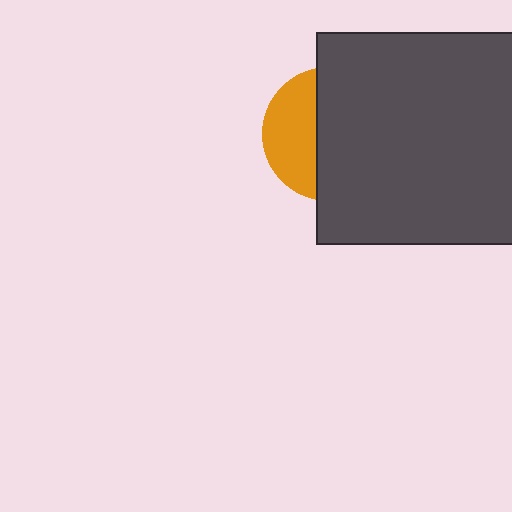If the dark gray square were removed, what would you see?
You would see the complete orange circle.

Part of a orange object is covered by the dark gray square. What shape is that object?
It is a circle.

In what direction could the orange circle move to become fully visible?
The orange circle could move left. That would shift it out from behind the dark gray square entirely.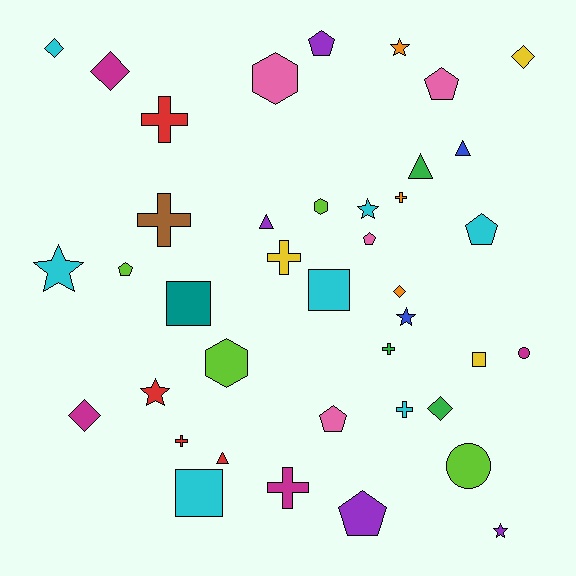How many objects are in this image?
There are 40 objects.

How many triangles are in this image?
There are 4 triangles.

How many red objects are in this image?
There are 4 red objects.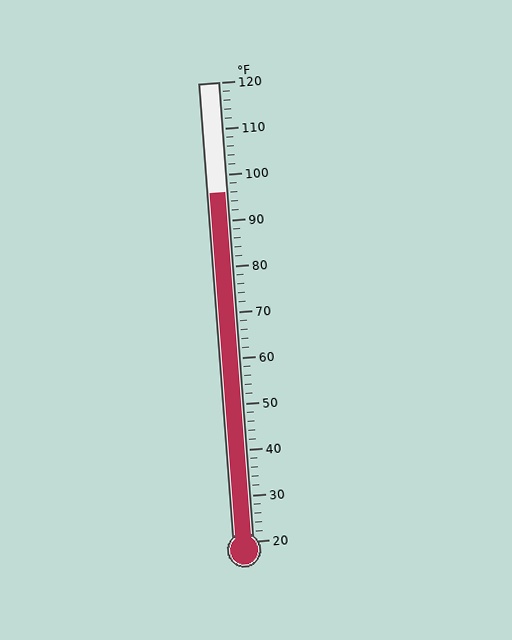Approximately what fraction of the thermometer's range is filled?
The thermometer is filled to approximately 75% of its range.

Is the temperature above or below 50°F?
The temperature is above 50°F.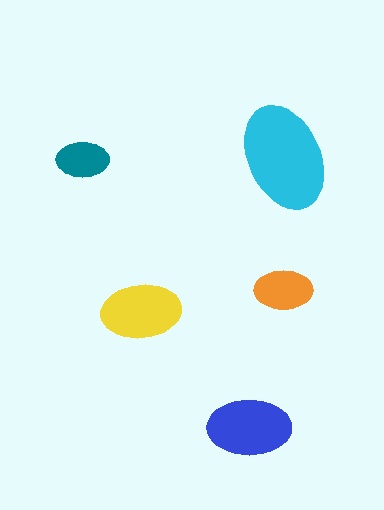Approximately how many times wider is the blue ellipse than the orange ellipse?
About 1.5 times wider.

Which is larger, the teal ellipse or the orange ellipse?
The orange one.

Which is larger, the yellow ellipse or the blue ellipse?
The blue one.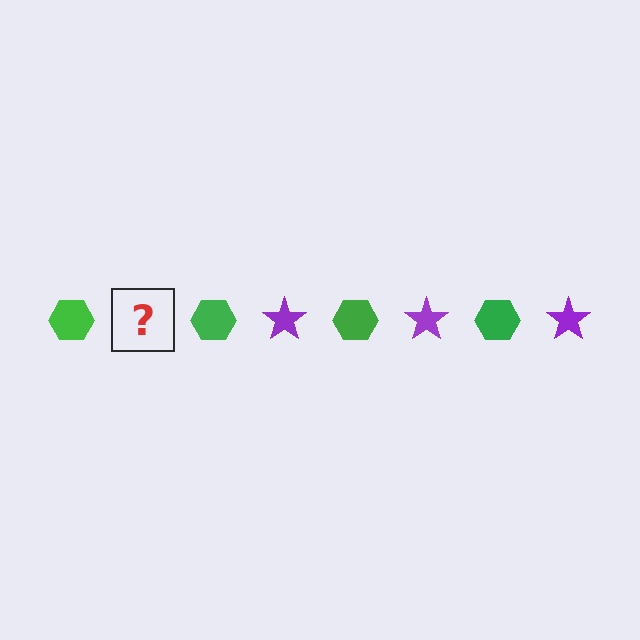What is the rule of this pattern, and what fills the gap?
The rule is that the pattern alternates between green hexagon and purple star. The gap should be filled with a purple star.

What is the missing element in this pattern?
The missing element is a purple star.